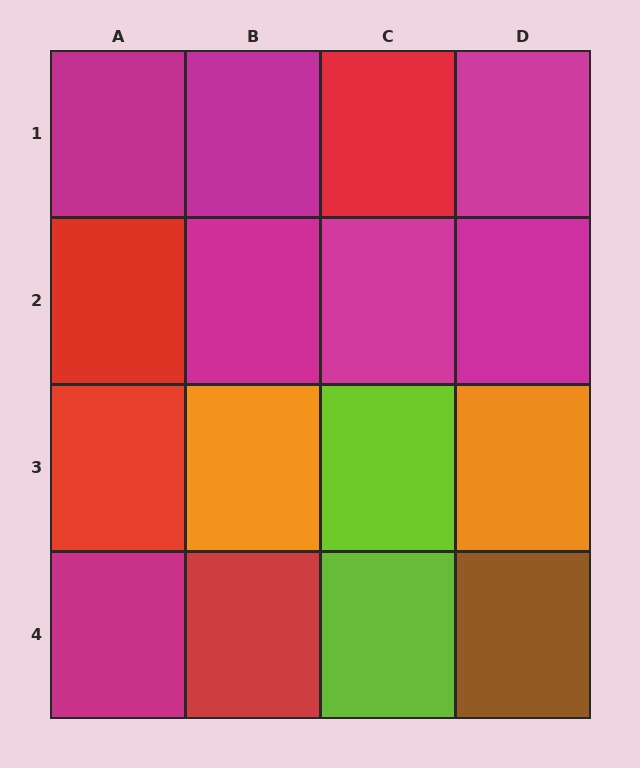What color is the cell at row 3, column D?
Orange.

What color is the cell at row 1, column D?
Magenta.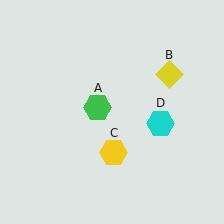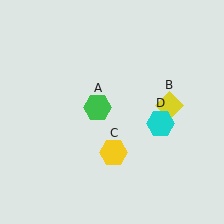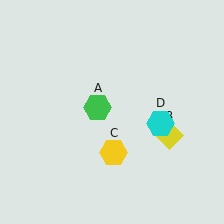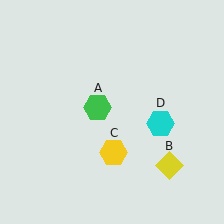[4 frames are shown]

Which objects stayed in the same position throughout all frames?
Green hexagon (object A) and yellow hexagon (object C) and cyan hexagon (object D) remained stationary.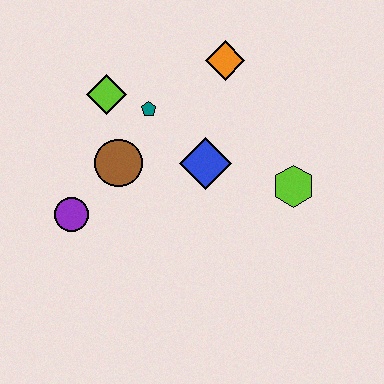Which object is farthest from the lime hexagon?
The purple circle is farthest from the lime hexagon.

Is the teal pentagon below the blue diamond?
No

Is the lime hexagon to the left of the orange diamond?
No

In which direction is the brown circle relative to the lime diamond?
The brown circle is below the lime diamond.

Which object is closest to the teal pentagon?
The lime diamond is closest to the teal pentagon.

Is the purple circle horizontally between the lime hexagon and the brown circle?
No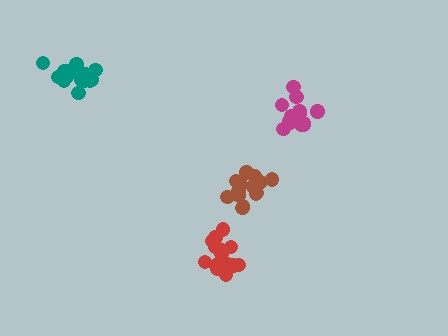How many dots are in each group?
Group 1: 15 dots, Group 2: 14 dots, Group 3: 15 dots, Group 4: 18 dots (62 total).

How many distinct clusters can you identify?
There are 4 distinct clusters.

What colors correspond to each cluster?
The clusters are colored: brown, magenta, teal, red.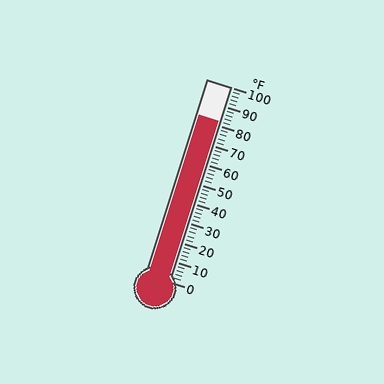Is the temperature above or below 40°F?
The temperature is above 40°F.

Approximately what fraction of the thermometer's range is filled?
The thermometer is filled to approximately 80% of its range.